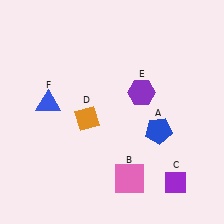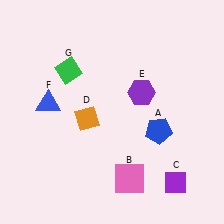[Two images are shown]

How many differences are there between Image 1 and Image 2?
There is 1 difference between the two images.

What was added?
A green diamond (G) was added in Image 2.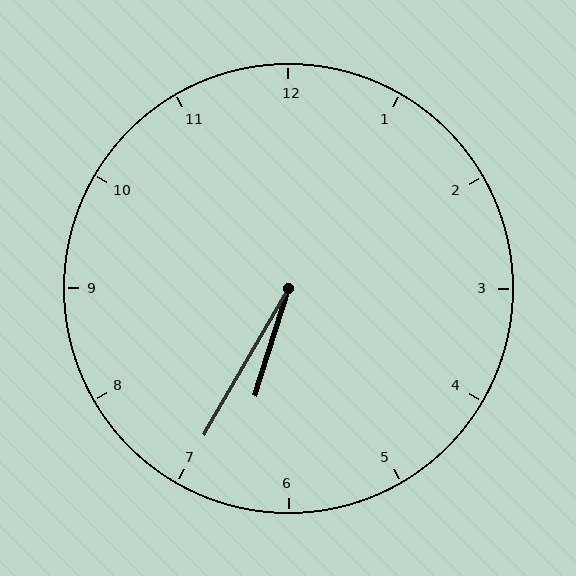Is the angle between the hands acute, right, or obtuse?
It is acute.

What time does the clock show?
6:35.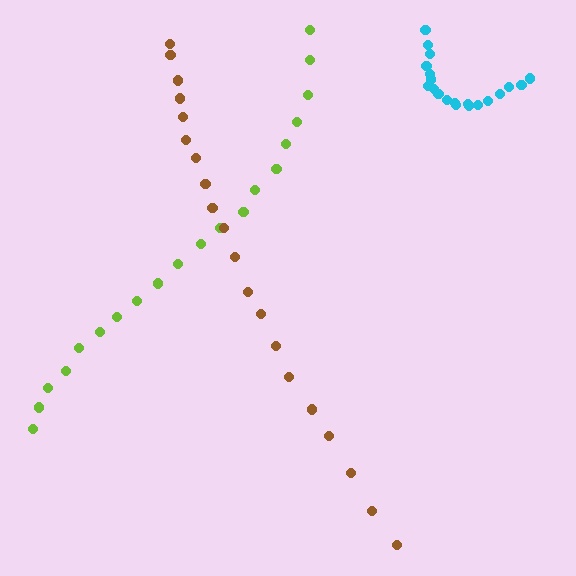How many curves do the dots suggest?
There are 3 distinct paths.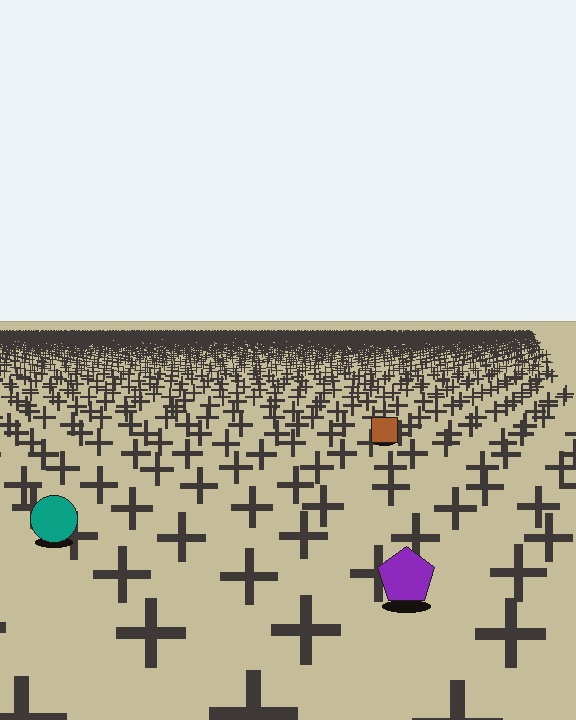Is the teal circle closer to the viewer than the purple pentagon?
No. The purple pentagon is closer — you can tell from the texture gradient: the ground texture is coarser near it.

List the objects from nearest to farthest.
From nearest to farthest: the purple pentagon, the teal circle, the brown square.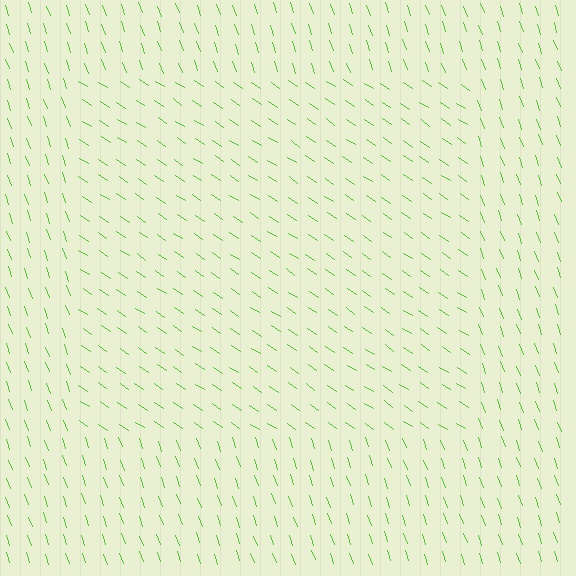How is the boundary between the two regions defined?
The boundary is defined purely by a change in line orientation (approximately 37 degrees difference). All lines are the same color and thickness.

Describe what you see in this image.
The image is filled with small lime line segments. A rectangle region in the image has lines oriented differently from the surrounding lines, creating a visible texture boundary.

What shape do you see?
I see a rectangle.